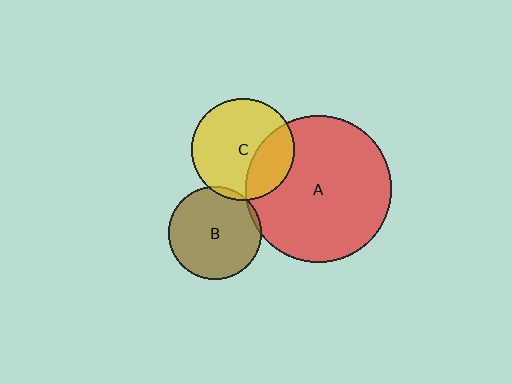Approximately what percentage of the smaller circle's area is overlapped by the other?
Approximately 5%.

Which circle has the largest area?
Circle A (red).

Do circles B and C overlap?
Yes.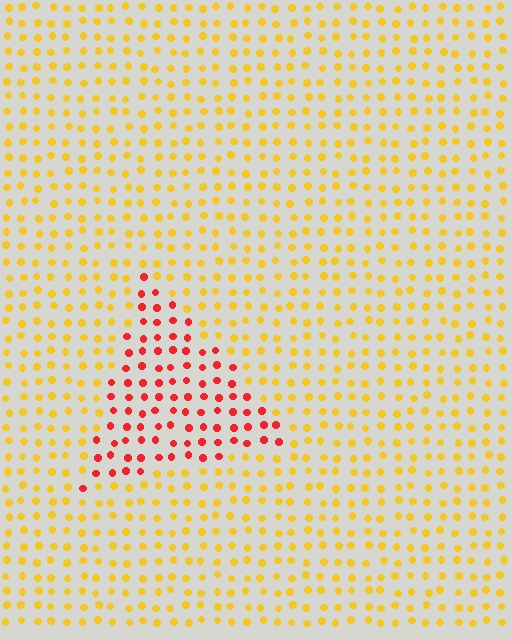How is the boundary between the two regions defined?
The boundary is defined purely by a slight shift in hue (about 49 degrees). Spacing, size, and orientation are identical on both sides.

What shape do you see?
I see a triangle.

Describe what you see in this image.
The image is filled with small yellow elements in a uniform arrangement. A triangle-shaped region is visible where the elements are tinted to a slightly different hue, forming a subtle color boundary.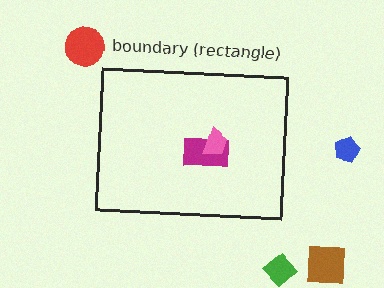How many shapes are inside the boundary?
2 inside, 4 outside.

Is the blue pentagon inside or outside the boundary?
Outside.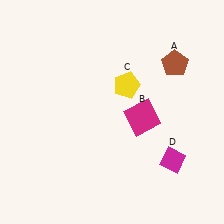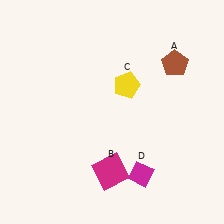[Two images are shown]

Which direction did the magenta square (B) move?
The magenta square (B) moved down.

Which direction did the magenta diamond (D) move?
The magenta diamond (D) moved left.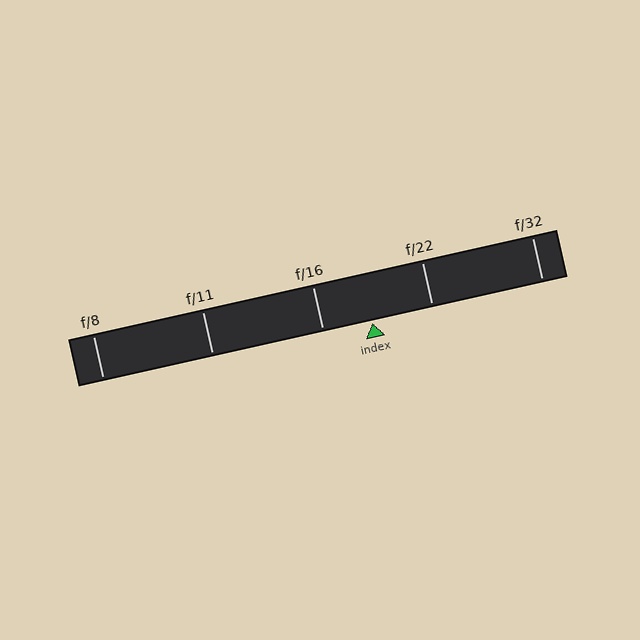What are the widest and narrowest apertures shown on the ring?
The widest aperture shown is f/8 and the narrowest is f/32.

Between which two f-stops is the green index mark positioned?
The index mark is between f/16 and f/22.